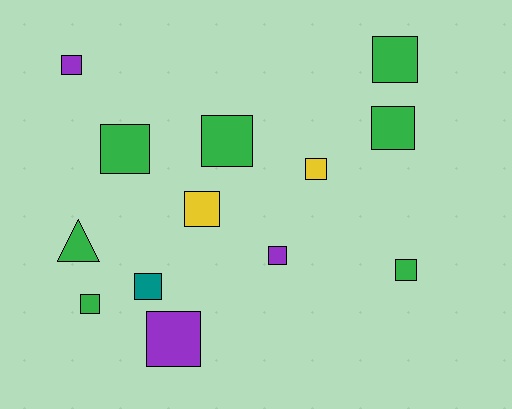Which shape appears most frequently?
Square, with 12 objects.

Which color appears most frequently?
Green, with 7 objects.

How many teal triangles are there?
There are no teal triangles.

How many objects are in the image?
There are 13 objects.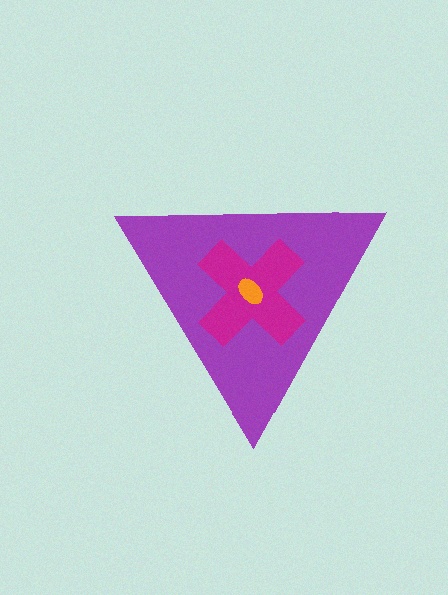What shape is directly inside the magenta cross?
The orange ellipse.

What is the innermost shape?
The orange ellipse.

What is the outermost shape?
The purple triangle.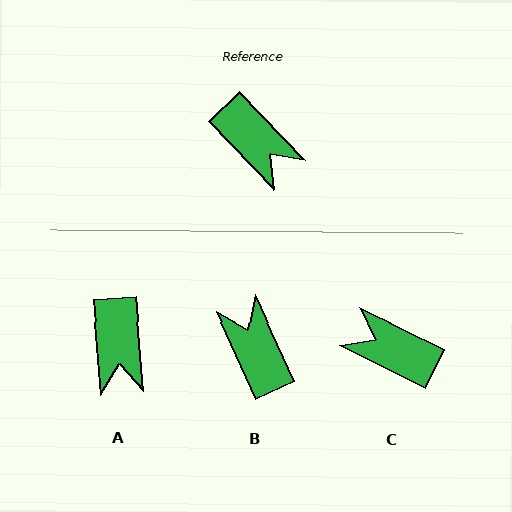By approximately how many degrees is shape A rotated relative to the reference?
Approximately 39 degrees clockwise.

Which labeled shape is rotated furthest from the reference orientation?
B, about 160 degrees away.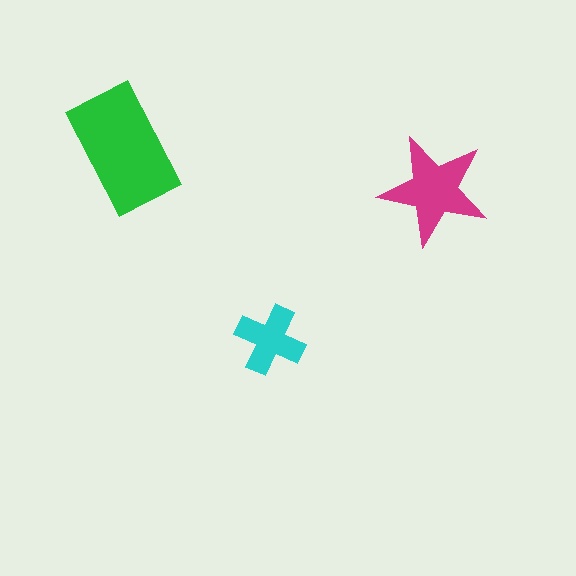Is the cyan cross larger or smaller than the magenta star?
Smaller.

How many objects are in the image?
There are 3 objects in the image.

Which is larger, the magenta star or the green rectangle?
The green rectangle.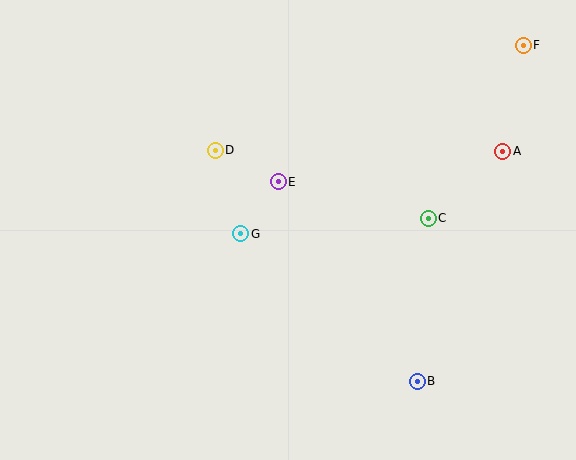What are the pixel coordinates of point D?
Point D is at (215, 150).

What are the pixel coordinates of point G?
Point G is at (240, 234).